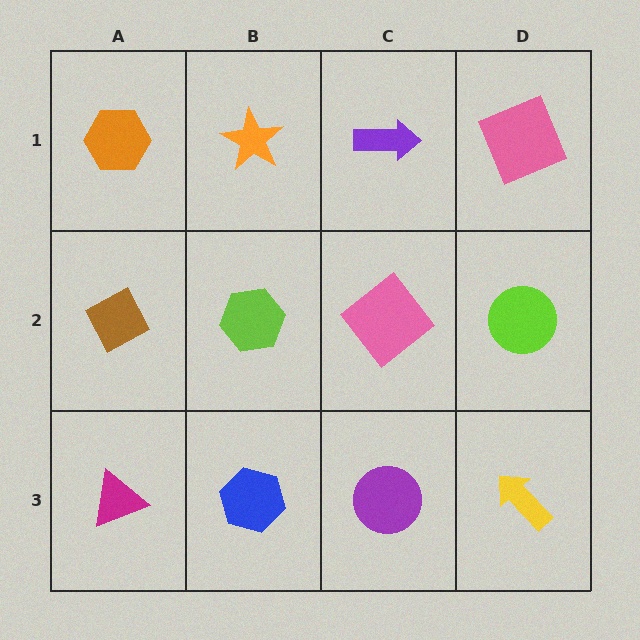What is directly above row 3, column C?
A pink diamond.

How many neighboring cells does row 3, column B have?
3.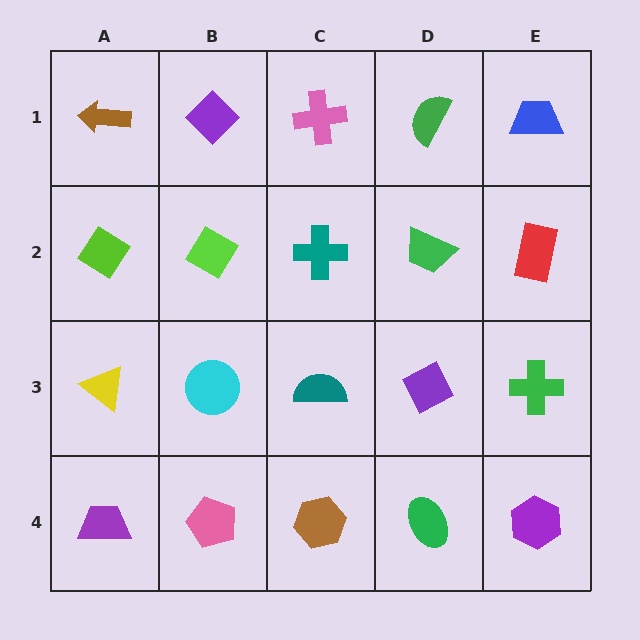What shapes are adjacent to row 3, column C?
A teal cross (row 2, column C), a brown hexagon (row 4, column C), a cyan circle (row 3, column B), a purple diamond (row 3, column D).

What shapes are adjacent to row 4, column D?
A purple diamond (row 3, column D), a brown hexagon (row 4, column C), a purple hexagon (row 4, column E).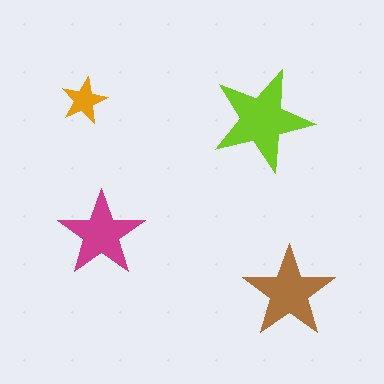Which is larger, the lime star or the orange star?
The lime one.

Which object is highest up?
The orange star is topmost.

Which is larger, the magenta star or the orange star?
The magenta one.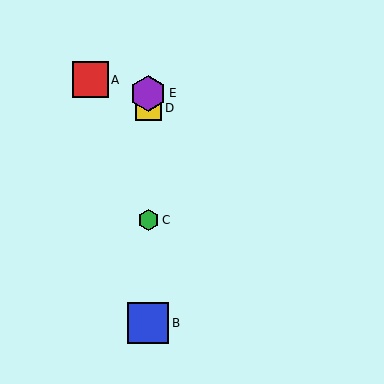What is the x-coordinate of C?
Object C is at x≈148.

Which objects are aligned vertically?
Objects B, C, D, E are aligned vertically.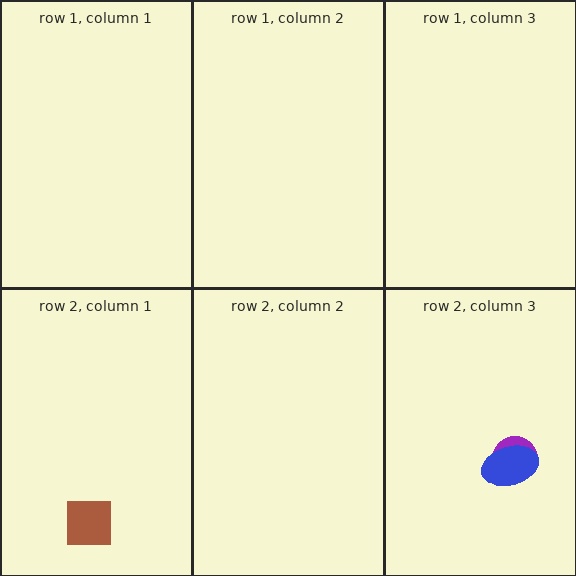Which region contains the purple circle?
The row 2, column 3 region.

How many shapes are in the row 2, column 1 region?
1.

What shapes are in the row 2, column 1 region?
The brown square.